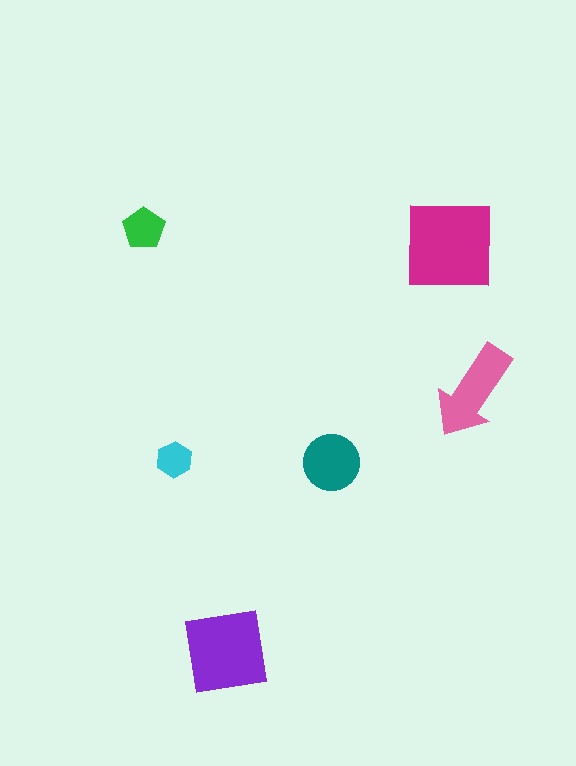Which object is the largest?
The magenta square.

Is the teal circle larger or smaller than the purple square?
Smaller.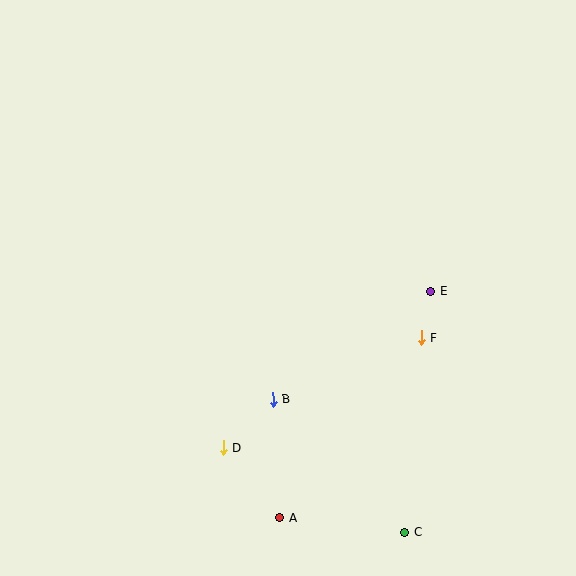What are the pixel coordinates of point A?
Point A is at (280, 518).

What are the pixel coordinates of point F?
Point F is at (421, 338).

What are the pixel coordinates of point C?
Point C is at (405, 532).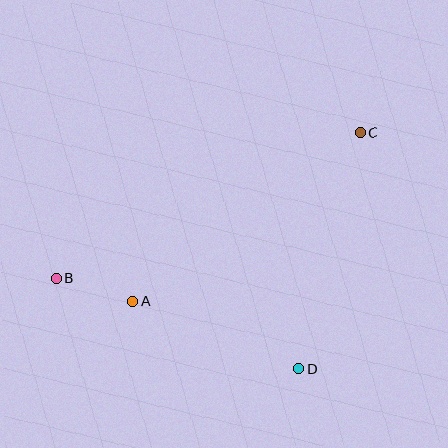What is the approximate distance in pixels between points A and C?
The distance between A and C is approximately 283 pixels.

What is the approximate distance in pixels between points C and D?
The distance between C and D is approximately 244 pixels.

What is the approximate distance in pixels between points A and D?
The distance between A and D is approximately 180 pixels.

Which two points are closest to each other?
Points A and B are closest to each other.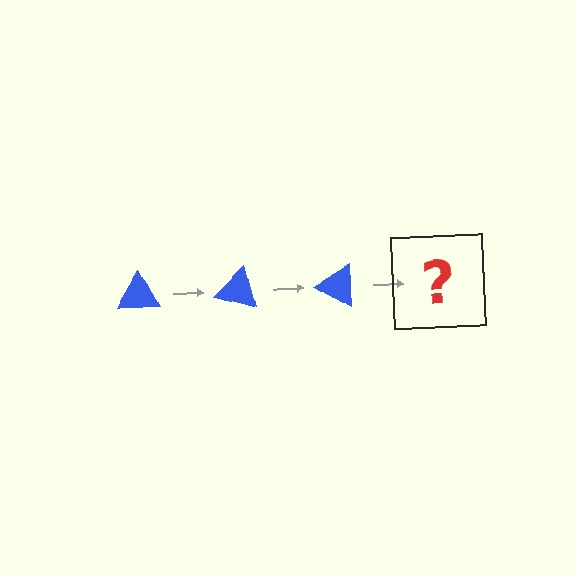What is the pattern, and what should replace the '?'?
The pattern is that the triangle rotates 15 degrees each step. The '?' should be a blue triangle rotated 45 degrees.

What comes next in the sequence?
The next element should be a blue triangle rotated 45 degrees.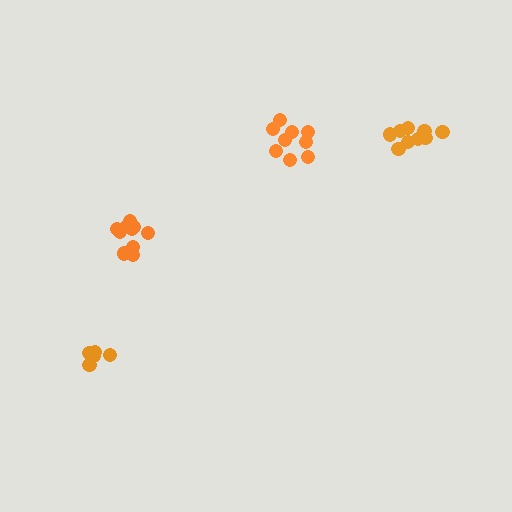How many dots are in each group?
Group 1: 10 dots, Group 2: 9 dots, Group 3: 9 dots, Group 4: 5 dots (33 total).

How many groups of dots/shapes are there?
There are 4 groups.